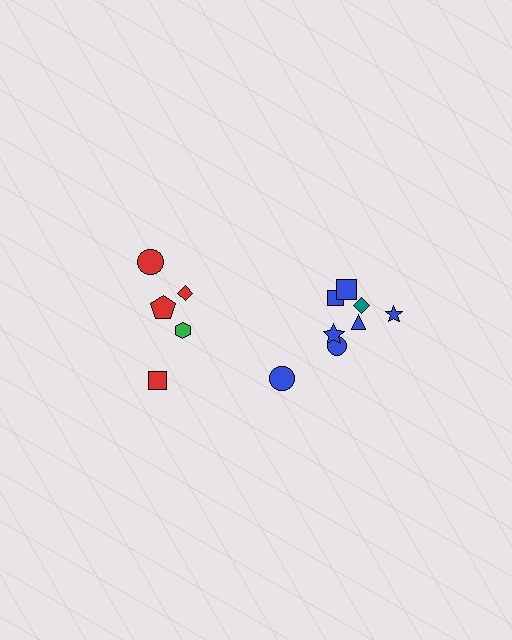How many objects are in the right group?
There are 8 objects.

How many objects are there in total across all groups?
There are 13 objects.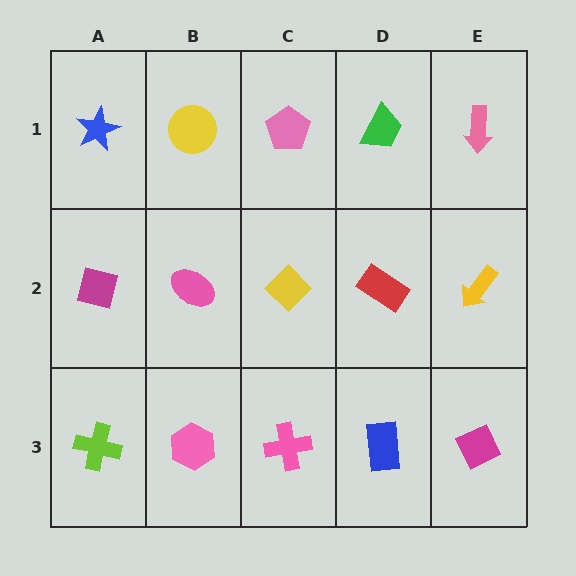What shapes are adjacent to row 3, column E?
A yellow arrow (row 2, column E), a blue rectangle (row 3, column D).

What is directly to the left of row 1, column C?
A yellow circle.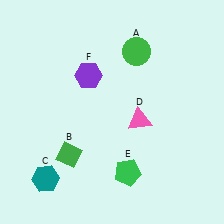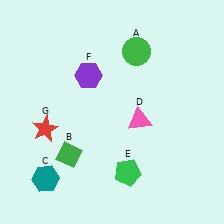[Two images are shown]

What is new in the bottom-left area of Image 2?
A red star (G) was added in the bottom-left area of Image 2.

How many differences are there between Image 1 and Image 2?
There is 1 difference between the two images.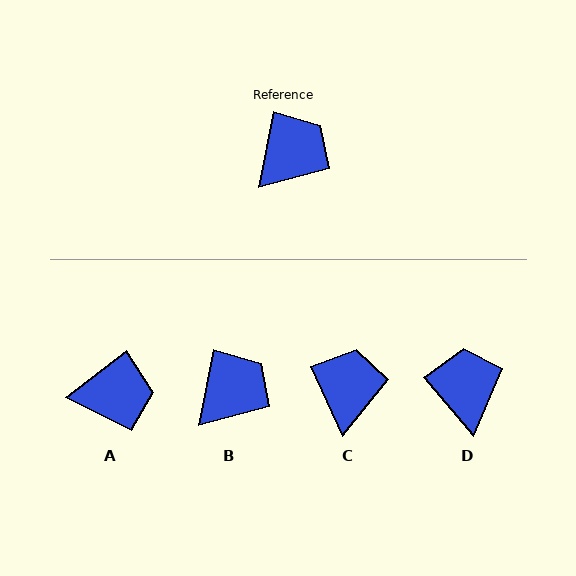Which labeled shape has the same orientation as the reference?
B.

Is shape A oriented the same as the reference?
No, it is off by about 41 degrees.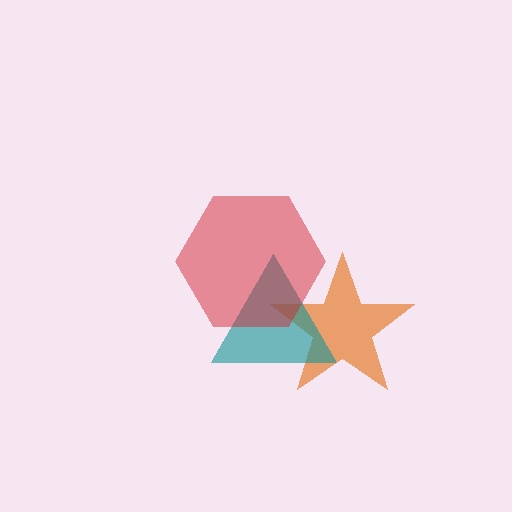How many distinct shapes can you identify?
There are 3 distinct shapes: an orange star, a teal triangle, a red hexagon.